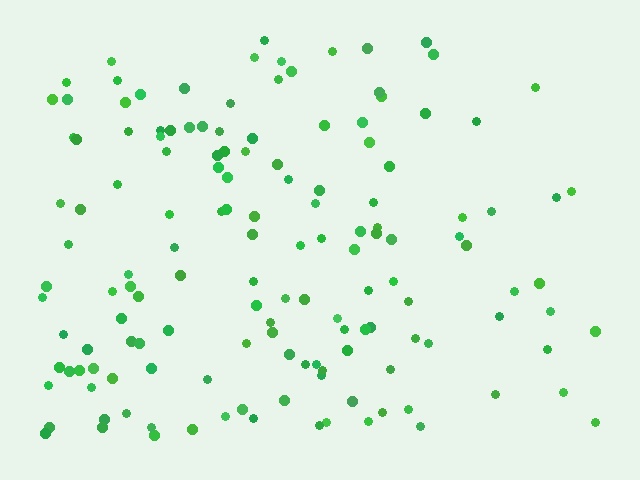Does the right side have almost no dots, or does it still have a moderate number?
Still a moderate number, just noticeably fewer than the left.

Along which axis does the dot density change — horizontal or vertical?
Horizontal.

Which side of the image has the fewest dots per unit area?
The right.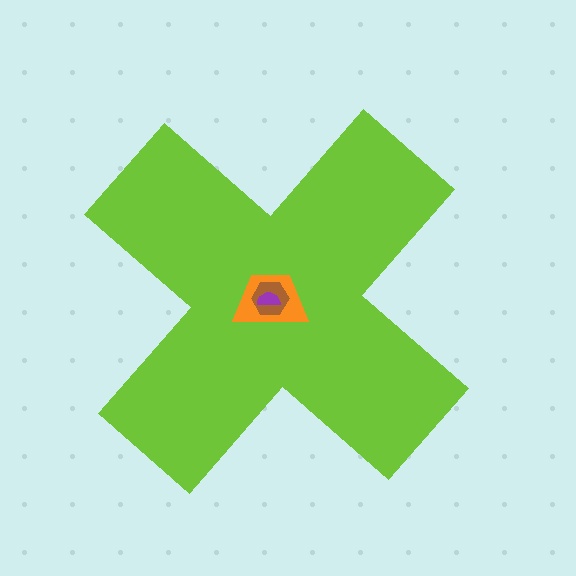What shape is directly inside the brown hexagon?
The purple semicircle.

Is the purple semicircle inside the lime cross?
Yes.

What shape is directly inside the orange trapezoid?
The brown hexagon.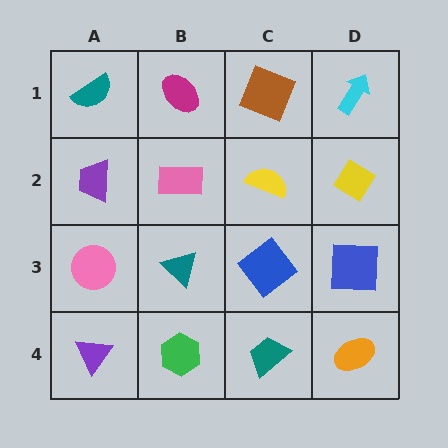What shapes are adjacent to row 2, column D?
A cyan arrow (row 1, column D), a blue square (row 3, column D), a yellow semicircle (row 2, column C).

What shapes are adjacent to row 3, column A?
A purple trapezoid (row 2, column A), a purple triangle (row 4, column A), a teal triangle (row 3, column B).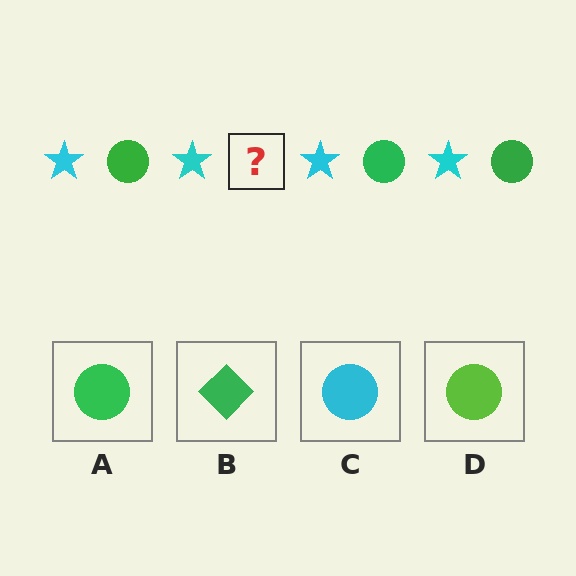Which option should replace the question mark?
Option A.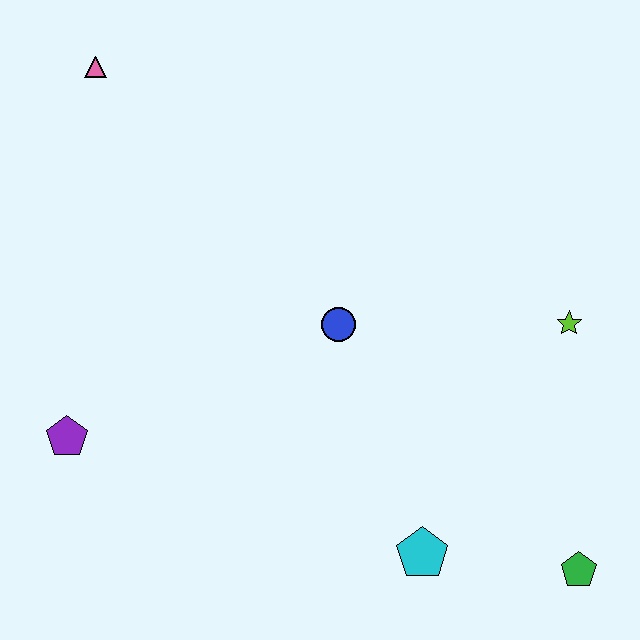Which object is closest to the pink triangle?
The blue circle is closest to the pink triangle.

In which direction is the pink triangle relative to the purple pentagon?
The pink triangle is above the purple pentagon.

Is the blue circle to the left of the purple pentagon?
No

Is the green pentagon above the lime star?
No